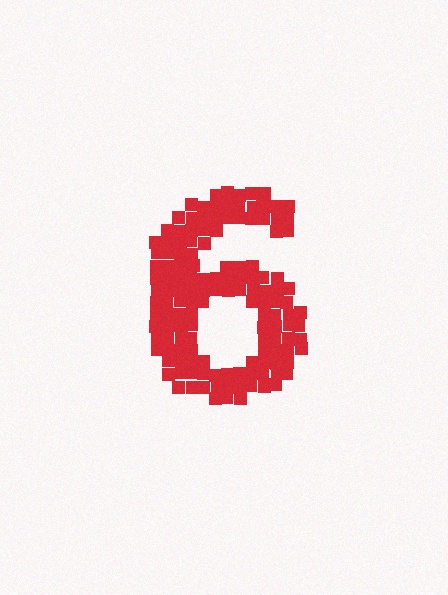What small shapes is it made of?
It is made of small squares.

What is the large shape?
The large shape is the digit 6.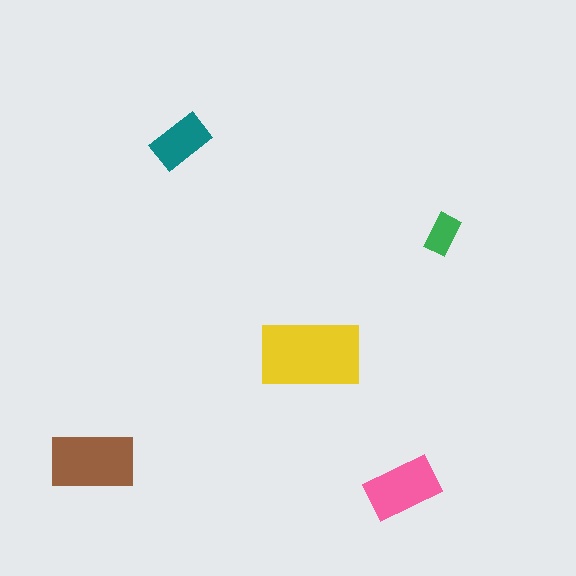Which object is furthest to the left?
The brown rectangle is leftmost.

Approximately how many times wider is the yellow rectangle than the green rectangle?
About 2.5 times wider.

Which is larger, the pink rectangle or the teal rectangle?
The pink one.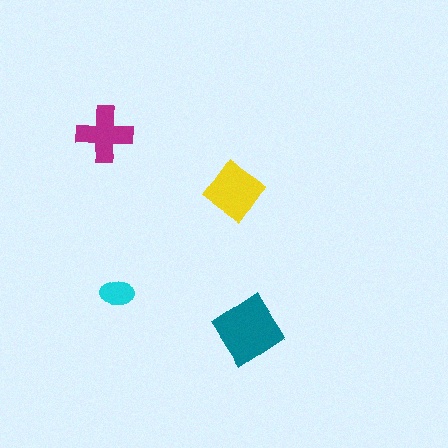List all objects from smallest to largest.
The cyan ellipse, the magenta cross, the yellow diamond, the teal diamond.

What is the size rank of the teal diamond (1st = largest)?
1st.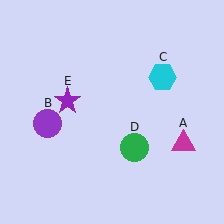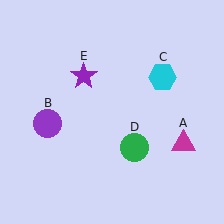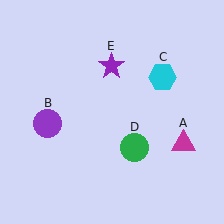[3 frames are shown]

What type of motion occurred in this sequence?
The purple star (object E) rotated clockwise around the center of the scene.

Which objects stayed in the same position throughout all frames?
Magenta triangle (object A) and purple circle (object B) and cyan hexagon (object C) and green circle (object D) remained stationary.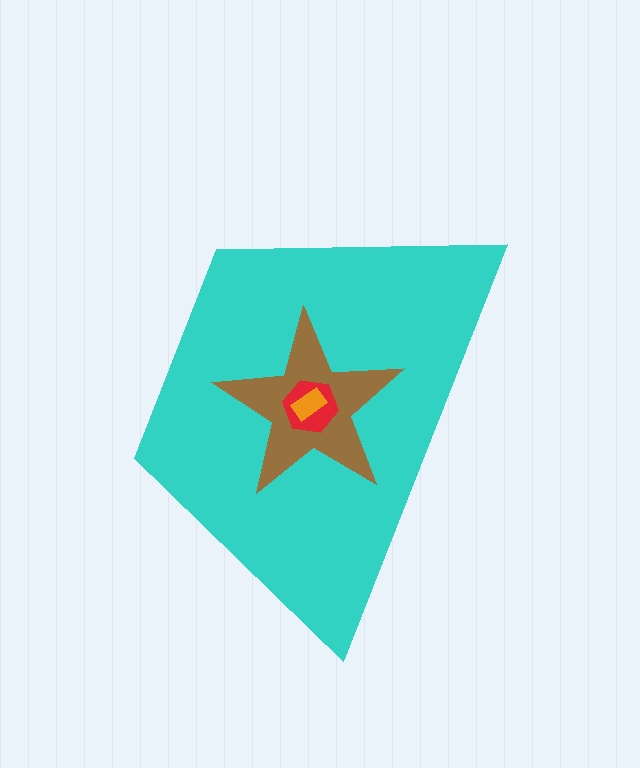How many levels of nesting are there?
4.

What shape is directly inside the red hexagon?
The orange rectangle.